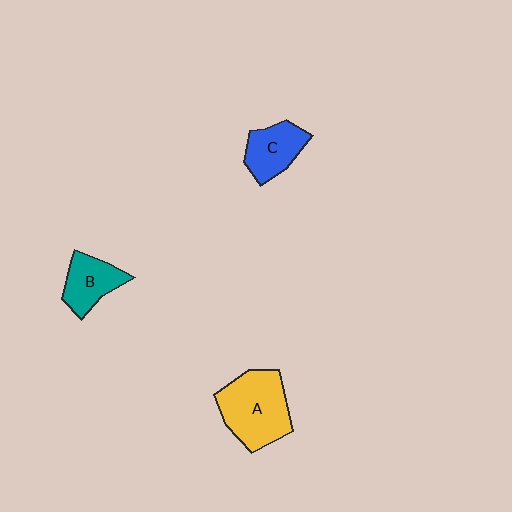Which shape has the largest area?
Shape A (yellow).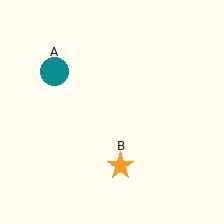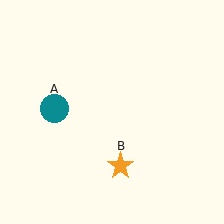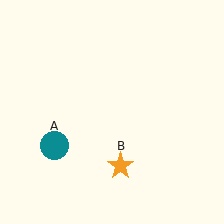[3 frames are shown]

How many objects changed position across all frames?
1 object changed position: teal circle (object A).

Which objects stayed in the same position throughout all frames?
Orange star (object B) remained stationary.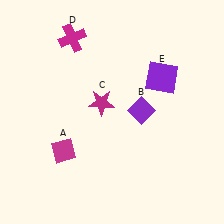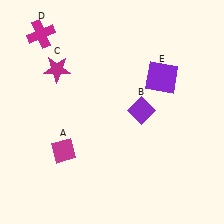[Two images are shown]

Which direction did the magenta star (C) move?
The magenta star (C) moved left.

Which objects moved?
The objects that moved are: the magenta star (C), the magenta cross (D).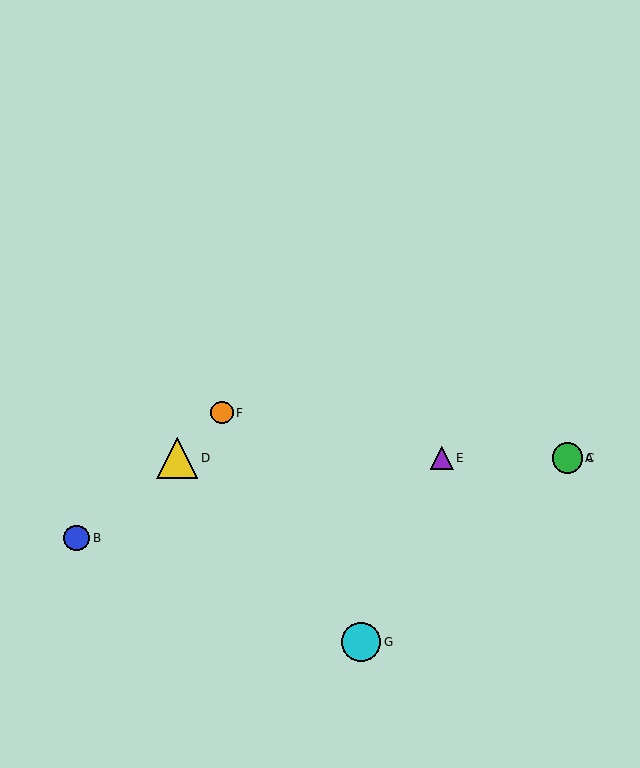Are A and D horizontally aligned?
Yes, both are at y≈458.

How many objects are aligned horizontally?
4 objects (A, C, D, E) are aligned horizontally.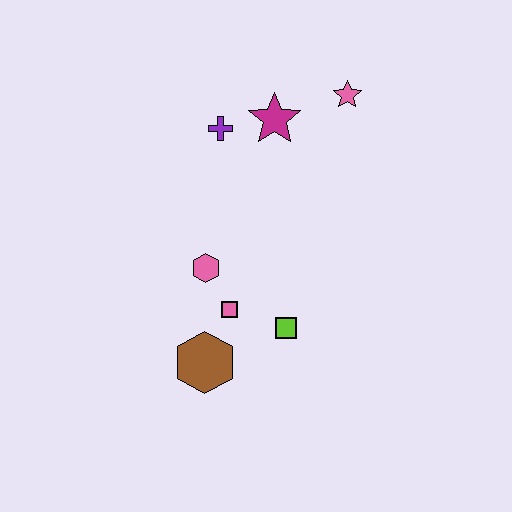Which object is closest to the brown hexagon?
The pink square is closest to the brown hexagon.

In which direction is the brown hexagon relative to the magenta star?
The brown hexagon is below the magenta star.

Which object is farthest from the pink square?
The pink star is farthest from the pink square.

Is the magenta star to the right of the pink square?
Yes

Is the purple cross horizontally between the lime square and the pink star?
No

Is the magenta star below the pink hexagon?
No